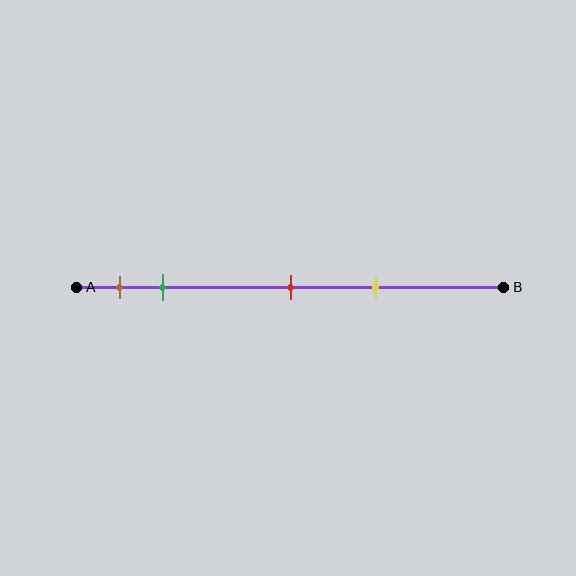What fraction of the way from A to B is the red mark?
The red mark is approximately 50% (0.5) of the way from A to B.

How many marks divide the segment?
There are 4 marks dividing the segment.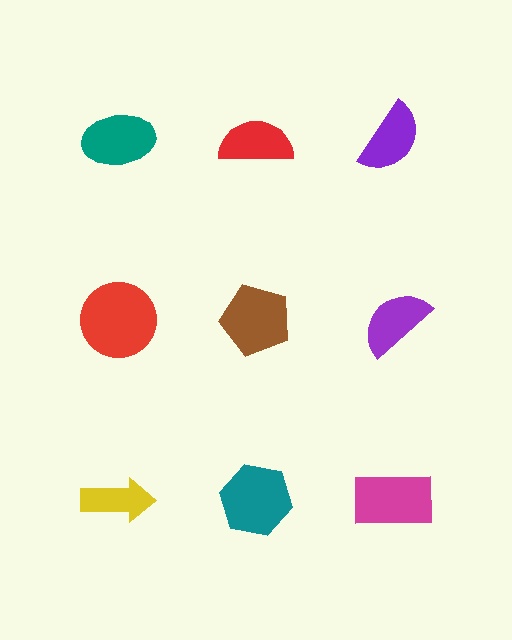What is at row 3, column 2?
A teal hexagon.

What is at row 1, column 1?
A teal ellipse.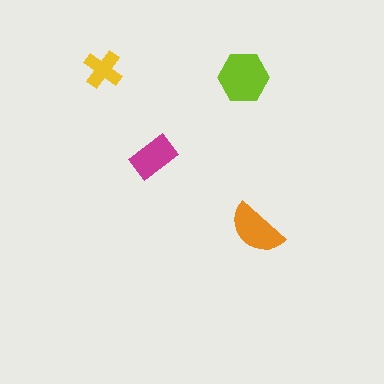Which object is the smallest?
The yellow cross.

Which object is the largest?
The lime hexagon.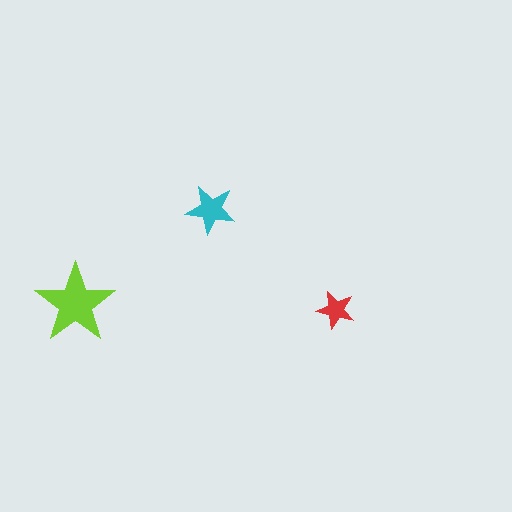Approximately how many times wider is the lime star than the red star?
About 2 times wider.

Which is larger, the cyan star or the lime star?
The lime one.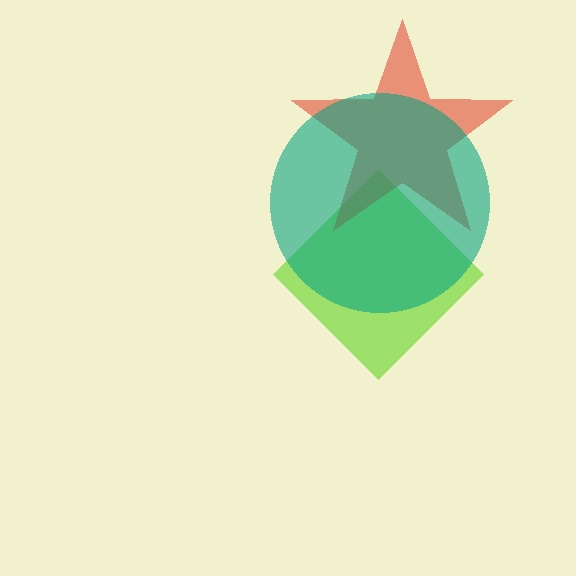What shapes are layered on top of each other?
The layered shapes are: a lime diamond, a red star, a teal circle.